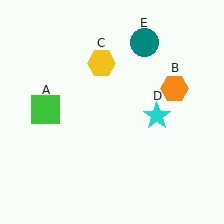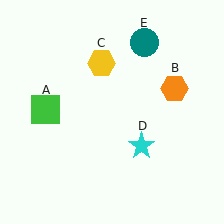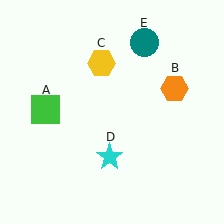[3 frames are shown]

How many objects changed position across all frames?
1 object changed position: cyan star (object D).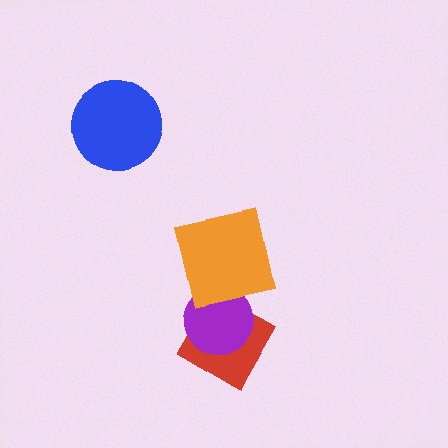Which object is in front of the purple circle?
The orange square is in front of the purple circle.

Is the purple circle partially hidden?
Yes, it is partially covered by another shape.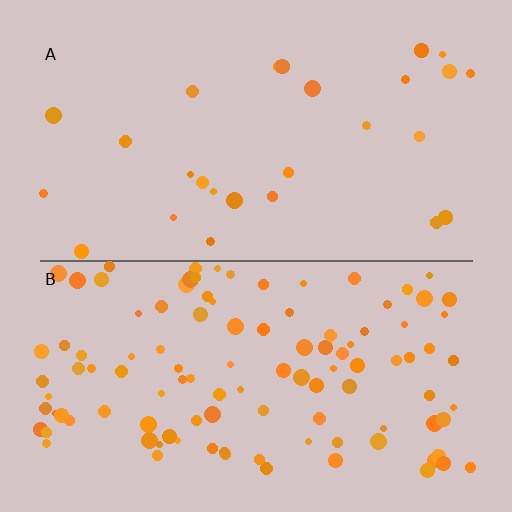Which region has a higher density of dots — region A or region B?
B (the bottom).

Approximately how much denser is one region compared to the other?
Approximately 4.1× — region B over region A.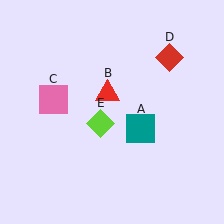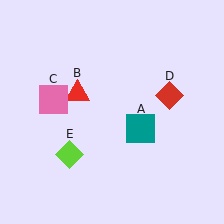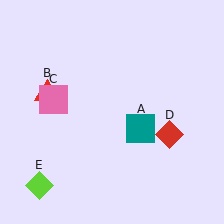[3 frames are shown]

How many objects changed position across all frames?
3 objects changed position: red triangle (object B), red diamond (object D), lime diamond (object E).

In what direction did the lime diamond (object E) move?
The lime diamond (object E) moved down and to the left.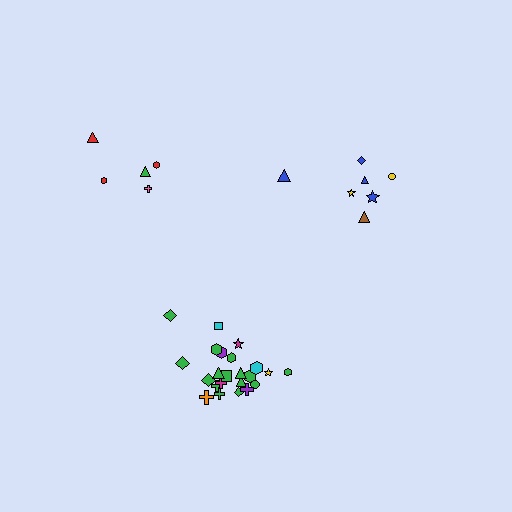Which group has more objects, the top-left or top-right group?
The top-right group.